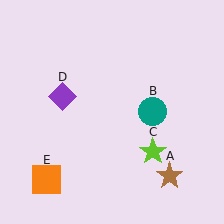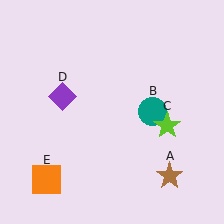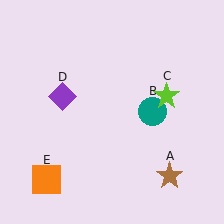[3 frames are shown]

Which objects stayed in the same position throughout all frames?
Brown star (object A) and teal circle (object B) and purple diamond (object D) and orange square (object E) remained stationary.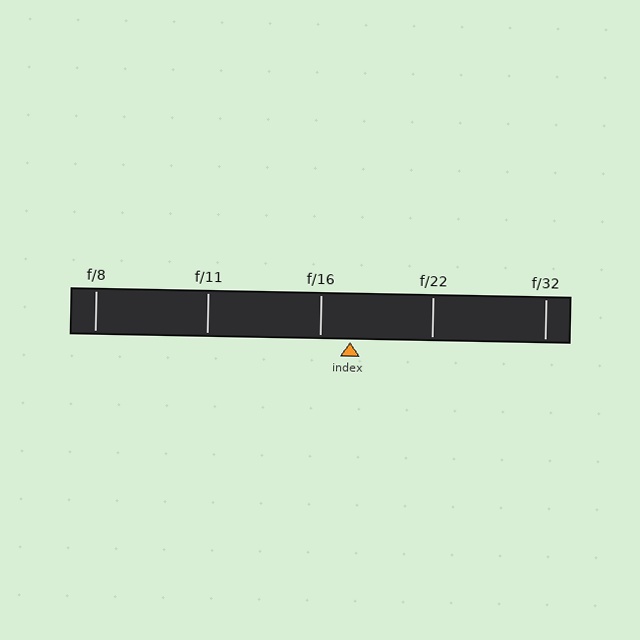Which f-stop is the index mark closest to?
The index mark is closest to f/16.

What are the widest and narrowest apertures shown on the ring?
The widest aperture shown is f/8 and the narrowest is f/32.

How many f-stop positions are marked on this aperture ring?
There are 5 f-stop positions marked.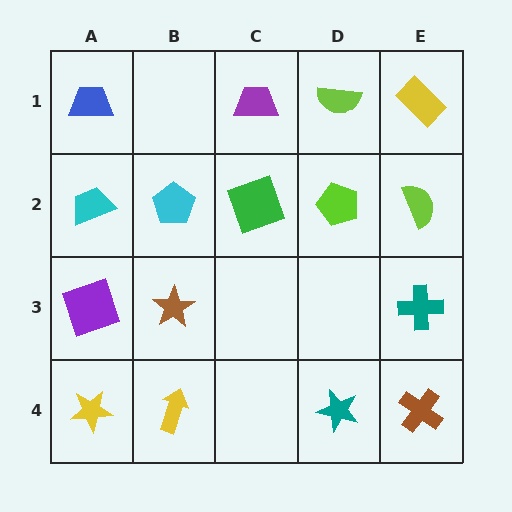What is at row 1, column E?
A yellow rectangle.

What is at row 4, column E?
A brown cross.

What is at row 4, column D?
A teal star.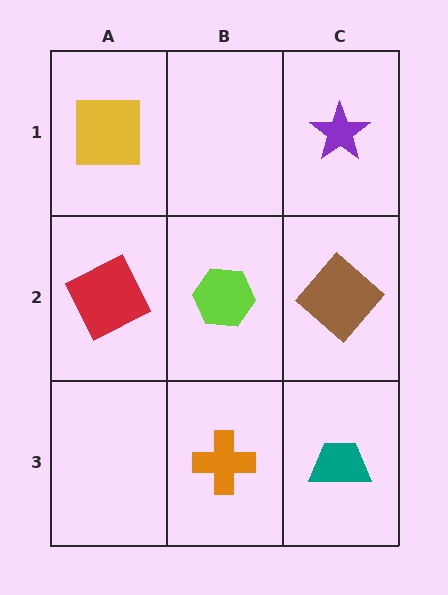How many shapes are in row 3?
2 shapes.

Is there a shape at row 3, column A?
No, that cell is empty.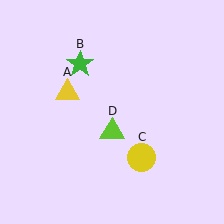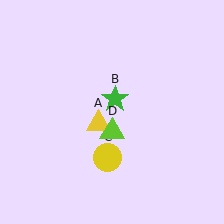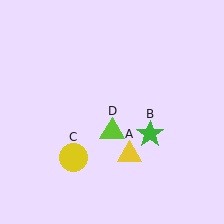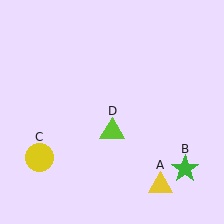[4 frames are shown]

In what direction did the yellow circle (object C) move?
The yellow circle (object C) moved left.